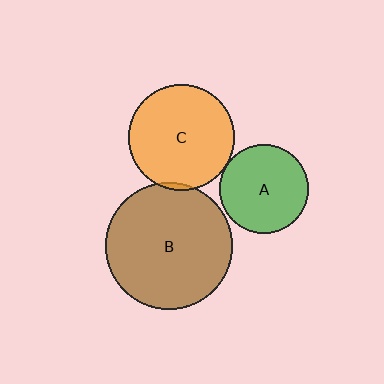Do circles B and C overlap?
Yes.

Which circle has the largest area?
Circle B (brown).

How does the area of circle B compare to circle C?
Approximately 1.4 times.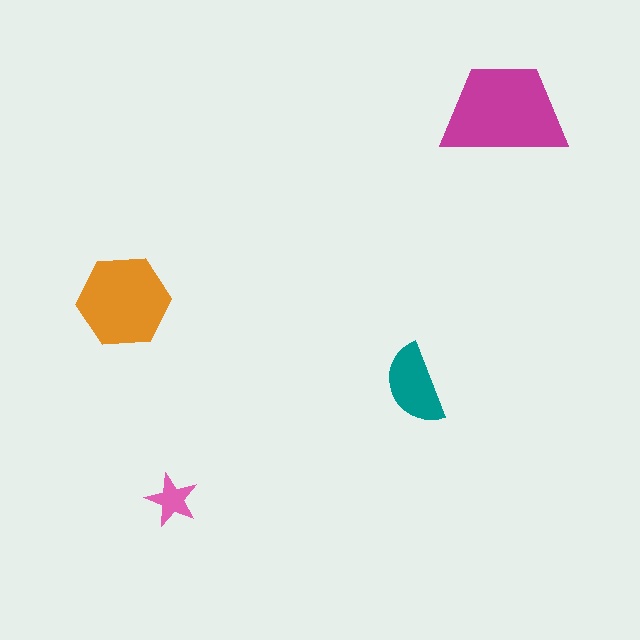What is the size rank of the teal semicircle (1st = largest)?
3rd.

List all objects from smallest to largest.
The pink star, the teal semicircle, the orange hexagon, the magenta trapezoid.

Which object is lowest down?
The pink star is bottommost.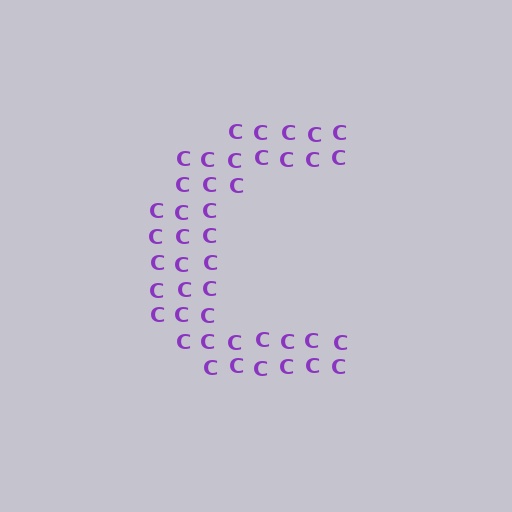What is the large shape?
The large shape is the letter C.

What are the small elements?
The small elements are letter C's.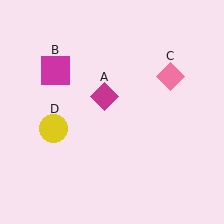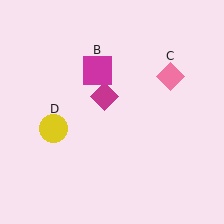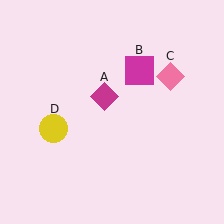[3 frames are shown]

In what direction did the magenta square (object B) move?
The magenta square (object B) moved right.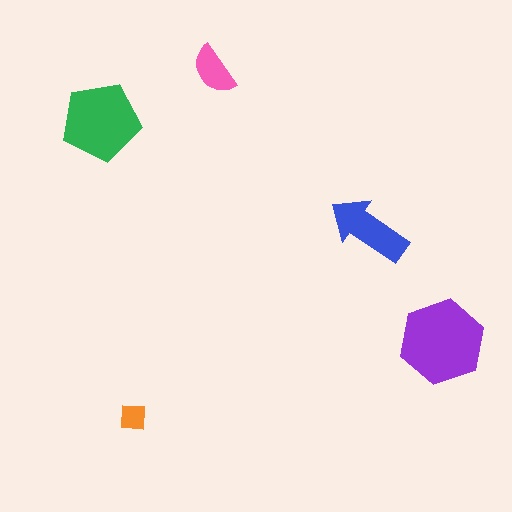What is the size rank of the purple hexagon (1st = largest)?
1st.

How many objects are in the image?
There are 5 objects in the image.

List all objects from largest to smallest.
The purple hexagon, the green pentagon, the blue arrow, the pink semicircle, the orange square.